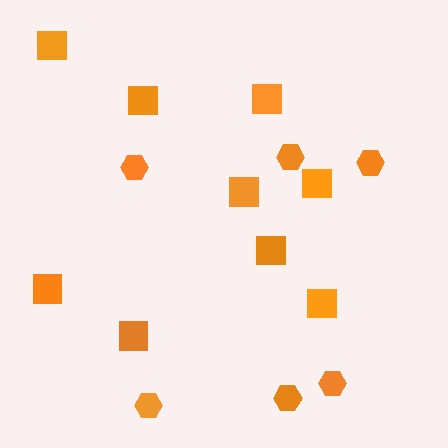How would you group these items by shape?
There are 2 groups: one group of squares (9) and one group of hexagons (6).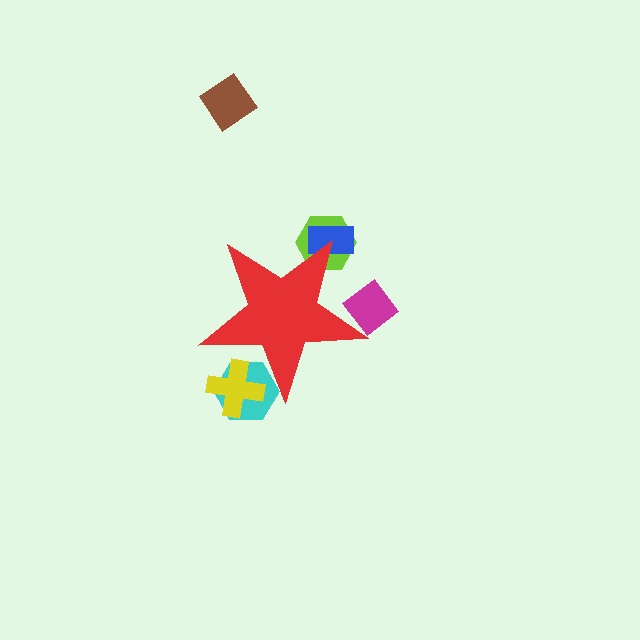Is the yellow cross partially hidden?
Yes, the yellow cross is partially hidden behind the red star.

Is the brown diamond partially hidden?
No, the brown diamond is fully visible.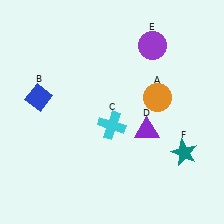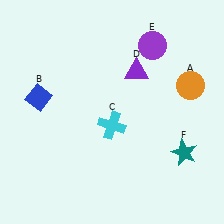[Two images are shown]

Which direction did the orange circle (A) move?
The orange circle (A) moved right.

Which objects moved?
The objects that moved are: the orange circle (A), the purple triangle (D).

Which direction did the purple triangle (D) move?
The purple triangle (D) moved up.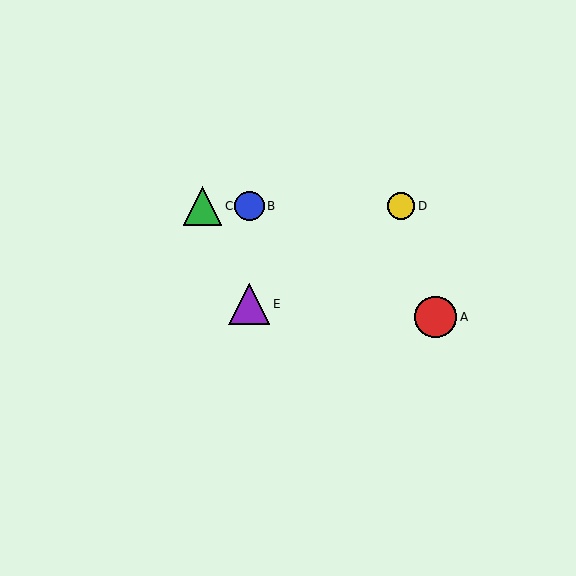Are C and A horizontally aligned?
No, C is at y≈206 and A is at y≈317.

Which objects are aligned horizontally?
Objects B, C, D are aligned horizontally.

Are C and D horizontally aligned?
Yes, both are at y≈206.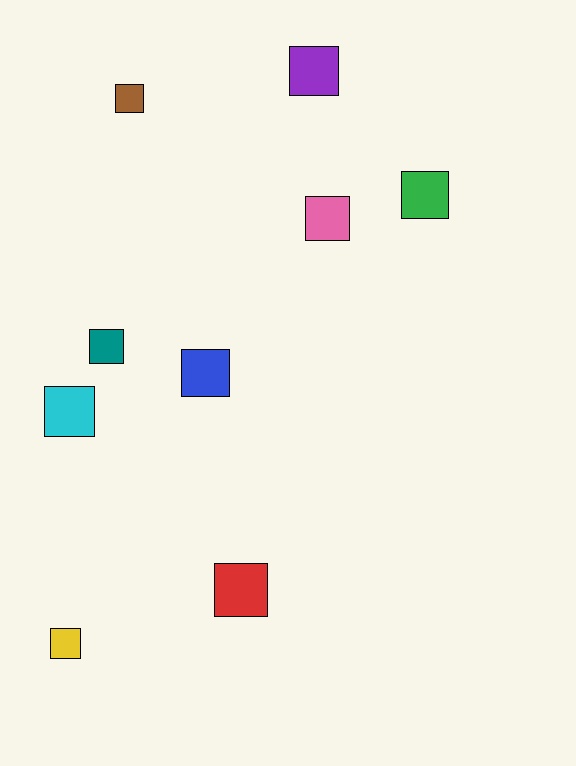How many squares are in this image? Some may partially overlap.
There are 9 squares.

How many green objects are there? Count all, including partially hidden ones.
There is 1 green object.